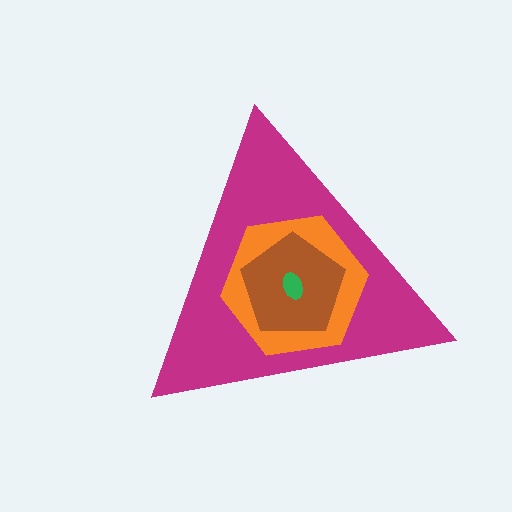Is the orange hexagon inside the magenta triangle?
Yes.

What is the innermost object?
The green ellipse.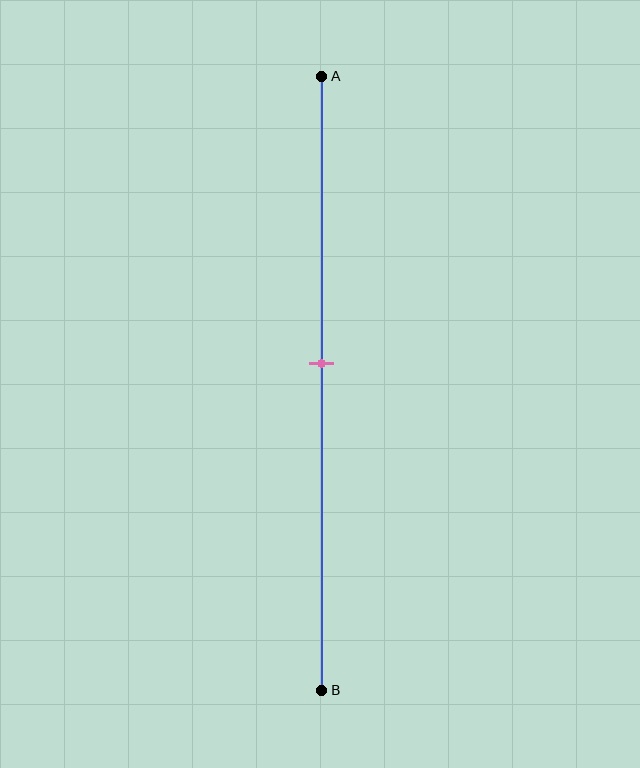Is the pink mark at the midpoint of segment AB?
No, the mark is at about 45% from A, not at the 50% midpoint.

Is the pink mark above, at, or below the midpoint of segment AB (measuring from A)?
The pink mark is above the midpoint of segment AB.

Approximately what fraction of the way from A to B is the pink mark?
The pink mark is approximately 45% of the way from A to B.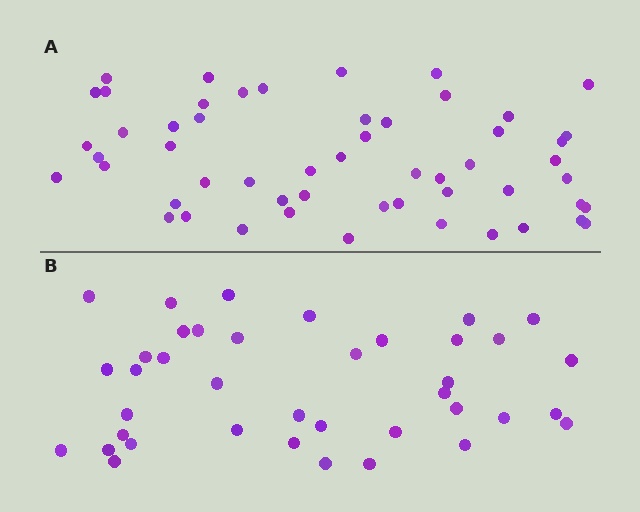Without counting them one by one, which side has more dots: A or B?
Region A (the top region) has more dots.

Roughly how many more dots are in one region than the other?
Region A has approximately 15 more dots than region B.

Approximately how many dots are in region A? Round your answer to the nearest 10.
About 50 dots. (The exact count is 54, which rounds to 50.)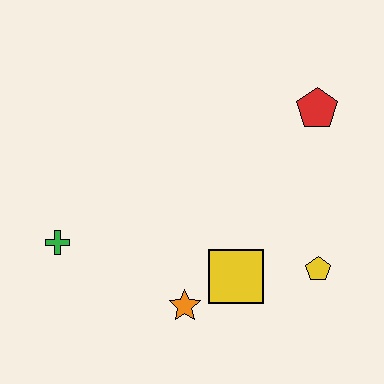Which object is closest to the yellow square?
The orange star is closest to the yellow square.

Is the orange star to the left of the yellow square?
Yes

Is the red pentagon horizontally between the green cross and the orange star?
No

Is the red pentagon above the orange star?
Yes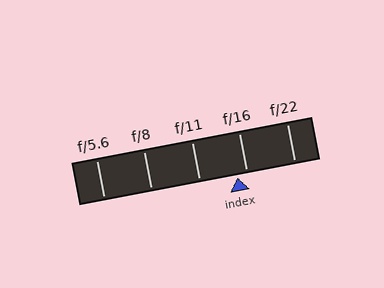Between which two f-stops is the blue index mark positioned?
The index mark is between f/11 and f/16.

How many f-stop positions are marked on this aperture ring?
There are 5 f-stop positions marked.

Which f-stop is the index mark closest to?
The index mark is closest to f/16.